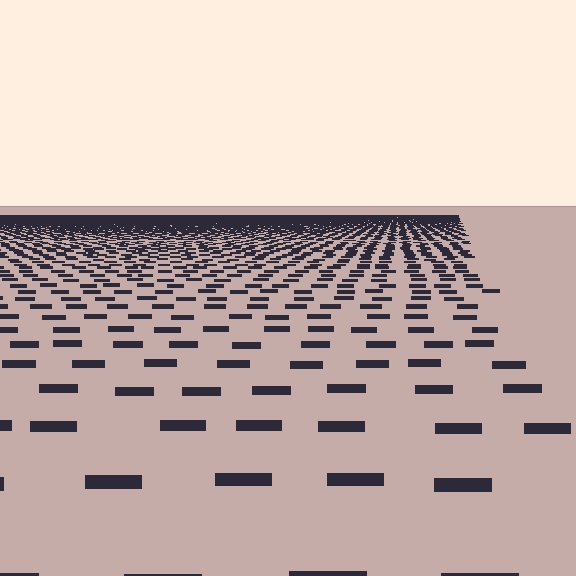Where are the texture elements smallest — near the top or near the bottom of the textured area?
Near the top.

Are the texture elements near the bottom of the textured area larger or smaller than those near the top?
Larger. Near the bottom, elements are closer to the viewer and appear at a bigger on-screen size.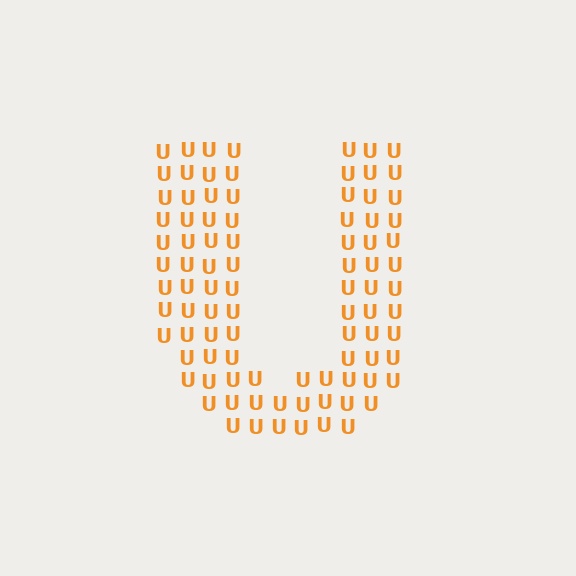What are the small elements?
The small elements are letter U's.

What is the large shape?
The large shape is the letter U.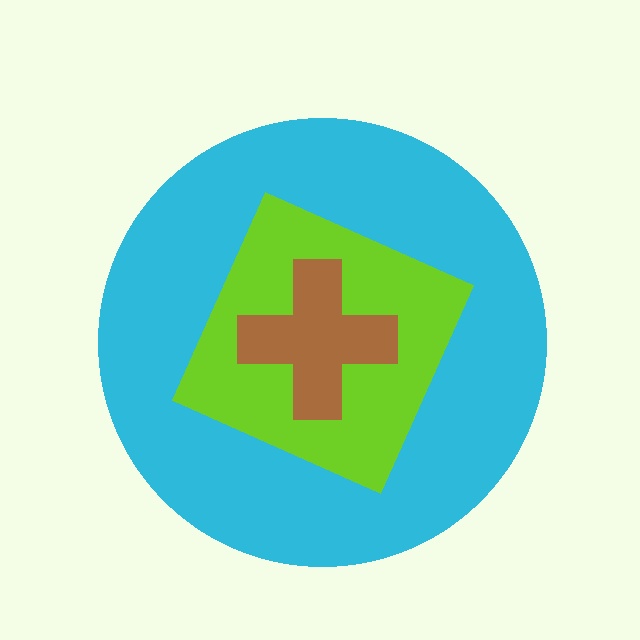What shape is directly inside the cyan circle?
The lime square.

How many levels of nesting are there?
3.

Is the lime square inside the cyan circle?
Yes.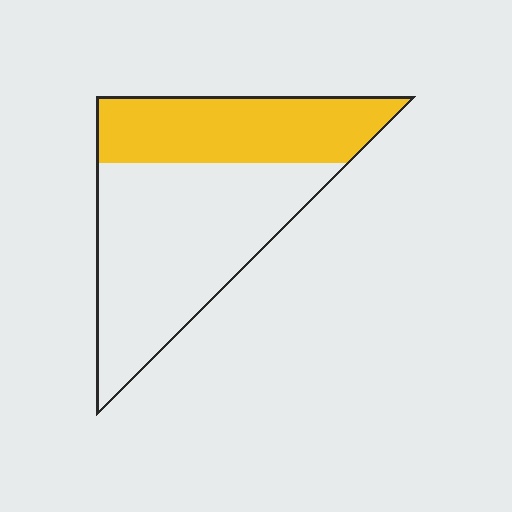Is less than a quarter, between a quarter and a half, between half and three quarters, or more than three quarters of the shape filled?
Between a quarter and a half.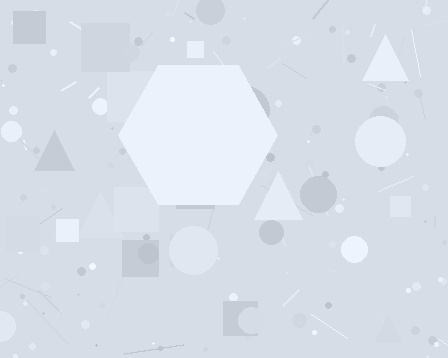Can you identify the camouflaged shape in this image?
The camouflaged shape is a hexagon.